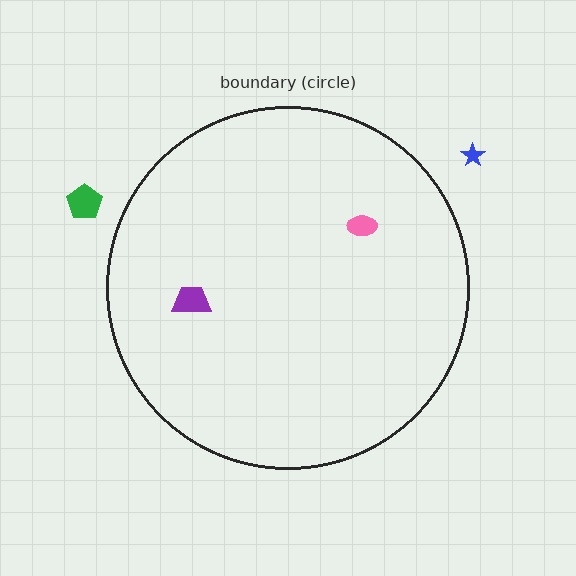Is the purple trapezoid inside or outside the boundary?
Inside.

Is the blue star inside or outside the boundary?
Outside.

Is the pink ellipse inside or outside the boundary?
Inside.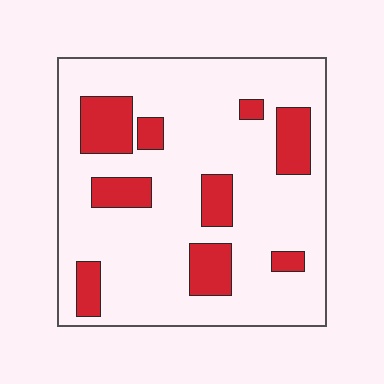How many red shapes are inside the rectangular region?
9.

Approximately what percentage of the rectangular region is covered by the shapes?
Approximately 20%.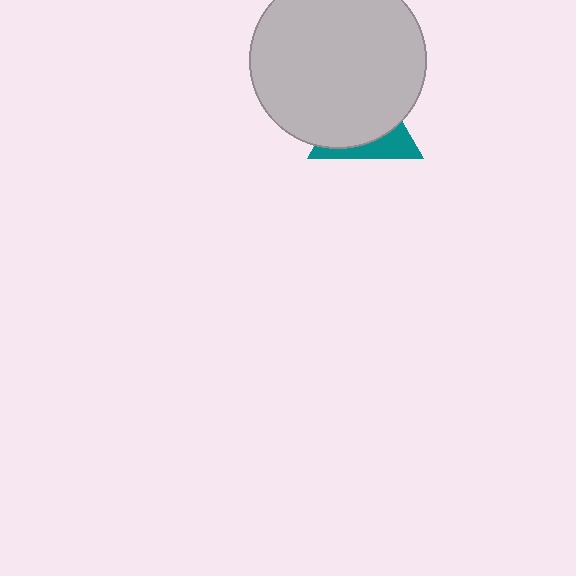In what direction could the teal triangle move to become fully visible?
The teal triangle could move down. That would shift it out from behind the light gray circle entirely.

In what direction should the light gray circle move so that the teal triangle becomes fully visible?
The light gray circle should move up. That is the shortest direction to clear the overlap and leave the teal triangle fully visible.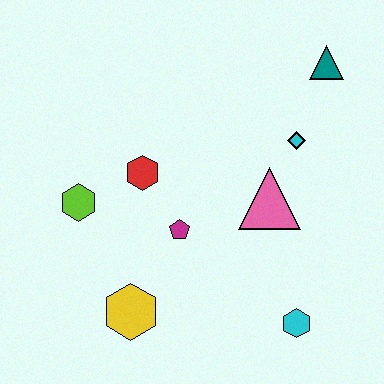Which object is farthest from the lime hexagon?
The teal triangle is farthest from the lime hexagon.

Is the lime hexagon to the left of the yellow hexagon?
Yes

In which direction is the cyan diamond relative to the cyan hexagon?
The cyan diamond is above the cyan hexagon.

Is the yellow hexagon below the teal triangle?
Yes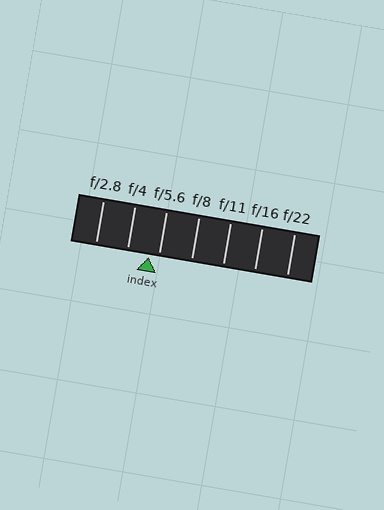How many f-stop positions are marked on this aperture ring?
There are 7 f-stop positions marked.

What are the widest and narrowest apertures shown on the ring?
The widest aperture shown is f/2.8 and the narrowest is f/22.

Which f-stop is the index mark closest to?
The index mark is closest to f/5.6.